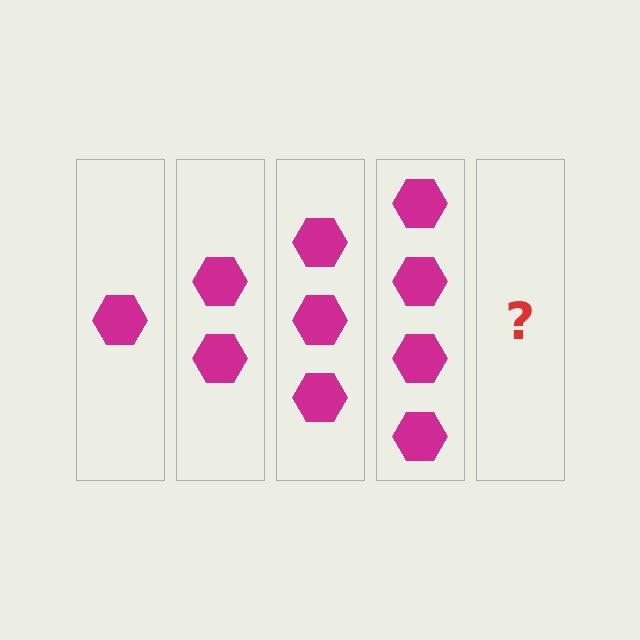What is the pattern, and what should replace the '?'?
The pattern is that each step adds one more hexagon. The '?' should be 5 hexagons.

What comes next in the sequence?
The next element should be 5 hexagons.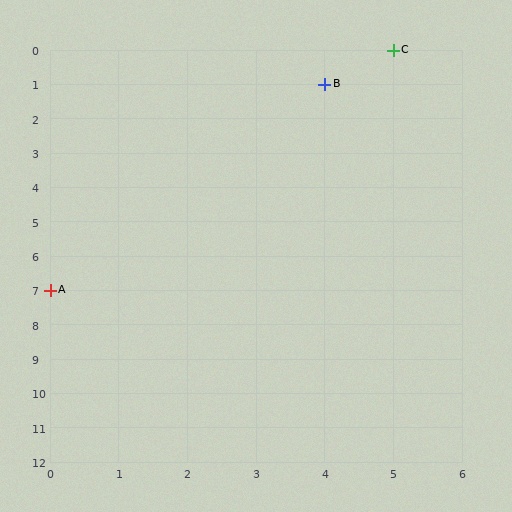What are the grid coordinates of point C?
Point C is at grid coordinates (5, 0).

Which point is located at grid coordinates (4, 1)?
Point B is at (4, 1).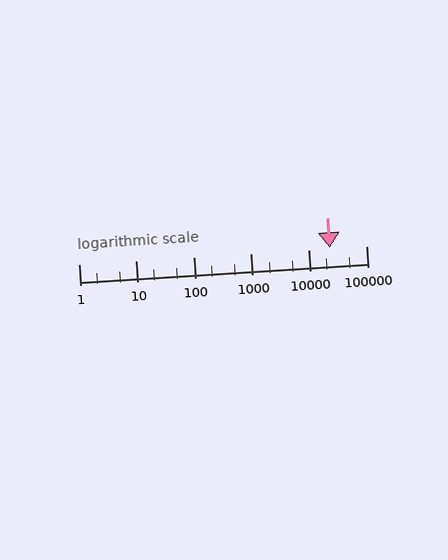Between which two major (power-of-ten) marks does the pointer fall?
The pointer is between 10000 and 100000.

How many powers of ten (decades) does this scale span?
The scale spans 5 decades, from 1 to 100000.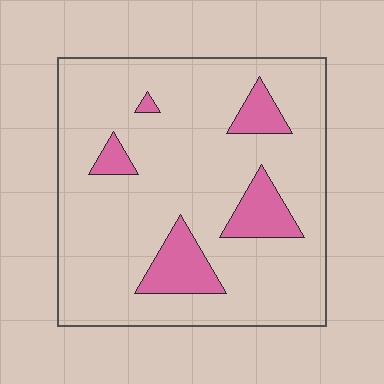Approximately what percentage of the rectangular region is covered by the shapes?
Approximately 15%.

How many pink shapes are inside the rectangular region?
5.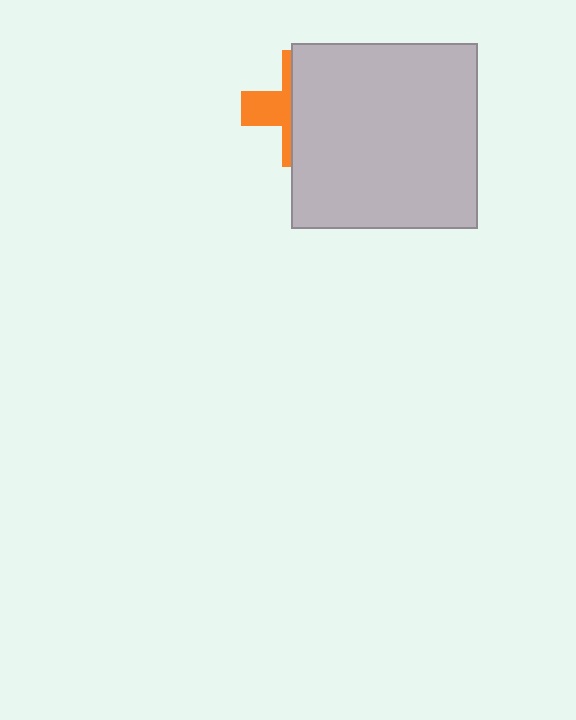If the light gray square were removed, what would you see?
You would see the complete orange cross.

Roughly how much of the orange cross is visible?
A small part of it is visible (roughly 36%).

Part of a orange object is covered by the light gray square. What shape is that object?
It is a cross.